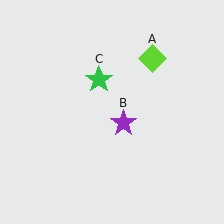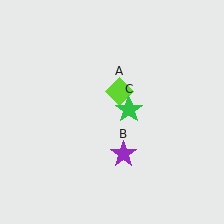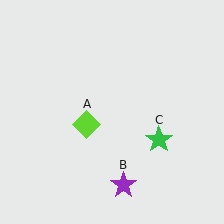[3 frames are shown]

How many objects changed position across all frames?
3 objects changed position: lime diamond (object A), purple star (object B), green star (object C).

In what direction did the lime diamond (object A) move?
The lime diamond (object A) moved down and to the left.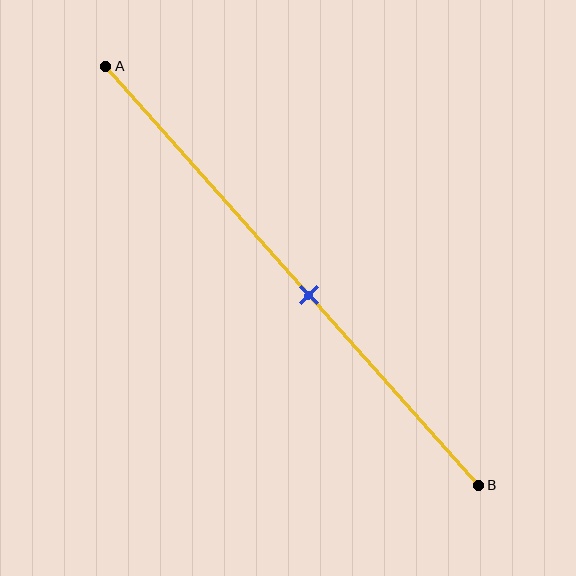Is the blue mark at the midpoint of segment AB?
No, the mark is at about 55% from A, not at the 50% midpoint.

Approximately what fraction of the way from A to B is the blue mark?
The blue mark is approximately 55% of the way from A to B.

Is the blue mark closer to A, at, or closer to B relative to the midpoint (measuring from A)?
The blue mark is closer to point B than the midpoint of segment AB.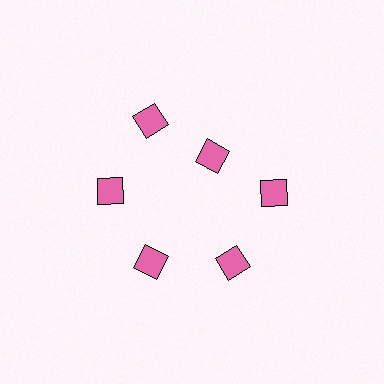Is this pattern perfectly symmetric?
No. The 6 pink diamonds are arranged in a ring, but one element near the 1 o'clock position is pulled inward toward the center, breaking the 6-fold rotational symmetry.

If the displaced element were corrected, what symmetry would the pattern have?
It would have 6-fold rotational symmetry — the pattern would map onto itself every 60 degrees.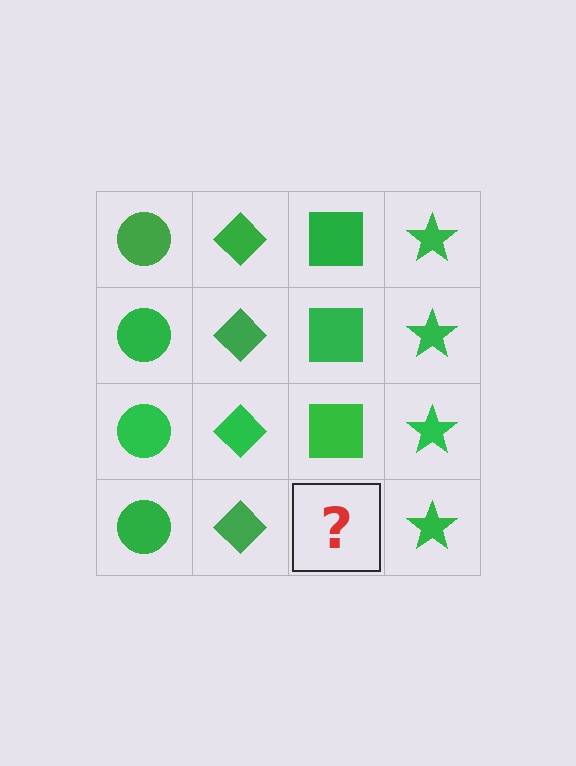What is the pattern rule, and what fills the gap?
The rule is that each column has a consistent shape. The gap should be filled with a green square.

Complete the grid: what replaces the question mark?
The question mark should be replaced with a green square.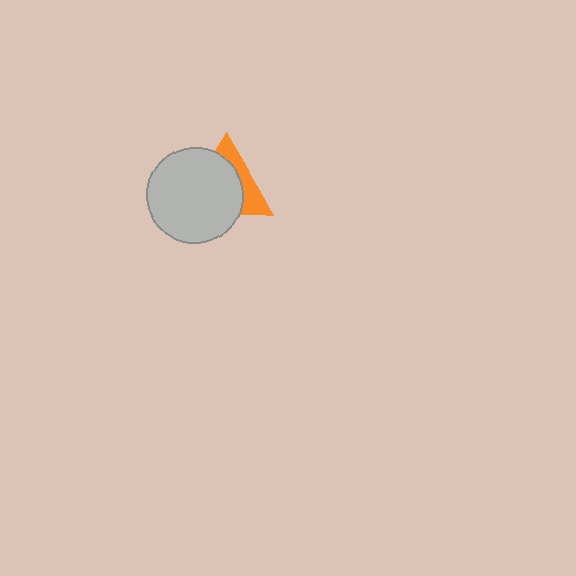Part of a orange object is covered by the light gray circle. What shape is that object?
It is a triangle.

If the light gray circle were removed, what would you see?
You would see the complete orange triangle.